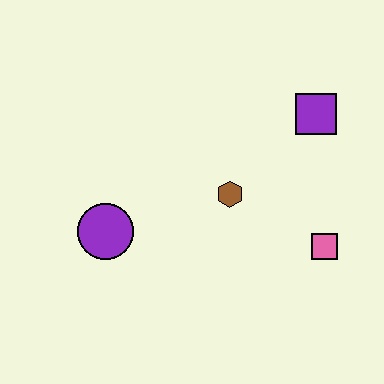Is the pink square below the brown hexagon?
Yes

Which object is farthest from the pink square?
The purple circle is farthest from the pink square.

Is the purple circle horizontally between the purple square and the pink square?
No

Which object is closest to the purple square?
The brown hexagon is closest to the purple square.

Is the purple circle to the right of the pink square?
No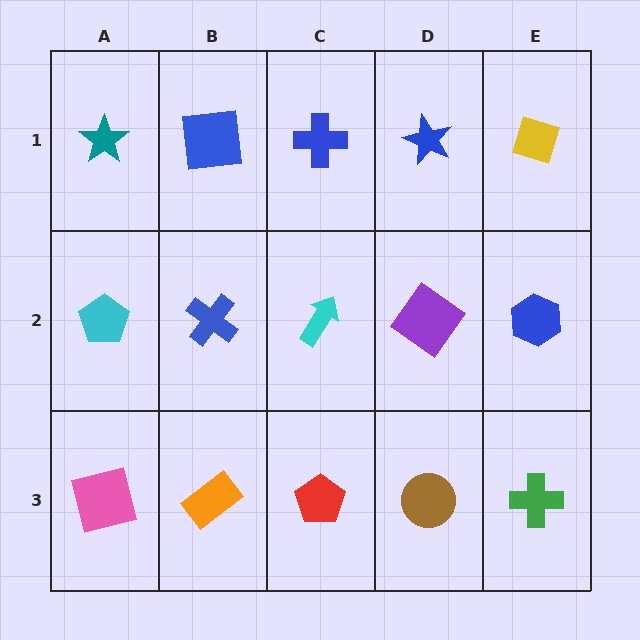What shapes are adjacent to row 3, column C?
A cyan arrow (row 2, column C), an orange rectangle (row 3, column B), a brown circle (row 3, column D).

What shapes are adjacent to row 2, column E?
A yellow diamond (row 1, column E), a green cross (row 3, column E), a purple diamond (row 2, column D).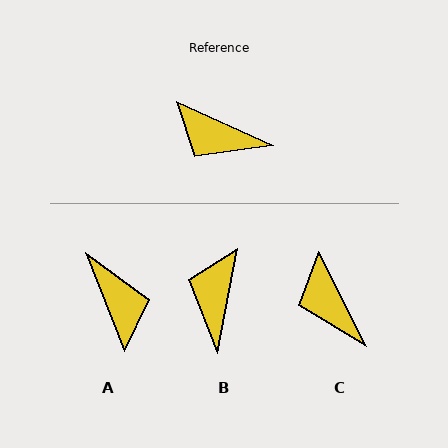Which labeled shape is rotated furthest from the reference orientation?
A, about 136 degrees away.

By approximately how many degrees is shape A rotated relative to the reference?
Approximately 136 degrees counter-clockwise.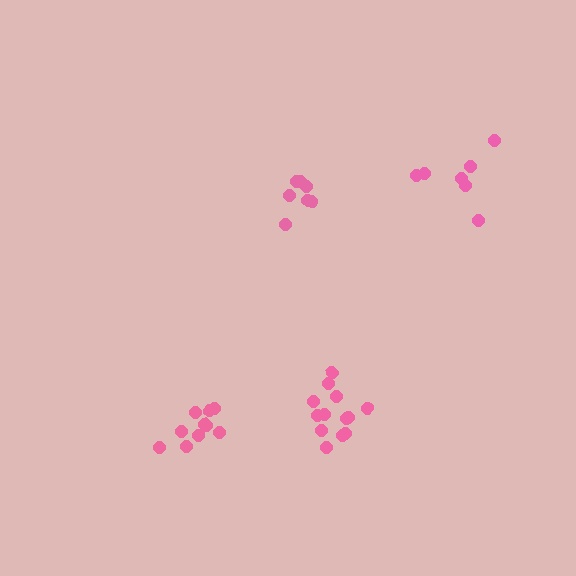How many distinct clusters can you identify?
There are 4 distinct clusters.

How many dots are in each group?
Group 1: 7 dots, Group 2: 13 dots, Group 3: 10 dots, Group 4: 7 dots (37 total).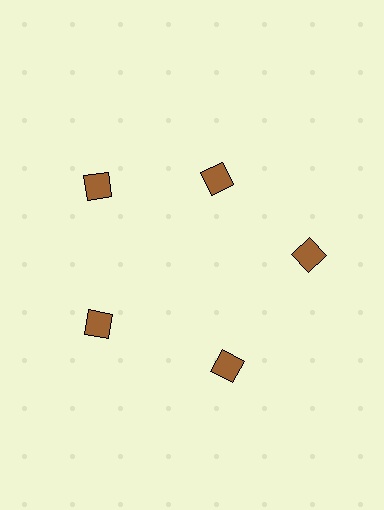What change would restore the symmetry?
The symmetry would be restored by moving it outward, back onto the ring so that all 5 diamonds sit at equal angles and equal distance from the center.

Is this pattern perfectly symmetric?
No. The 5 brown diamonds are arranged in a ring, but one element near the 1 o'clock position is pulled inward toward the center, breaking the 5-fold rotational symmetry.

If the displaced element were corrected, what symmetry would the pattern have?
It would have 5-fold rotational symmetry — the pattern would map onto itself every 72 degrees.